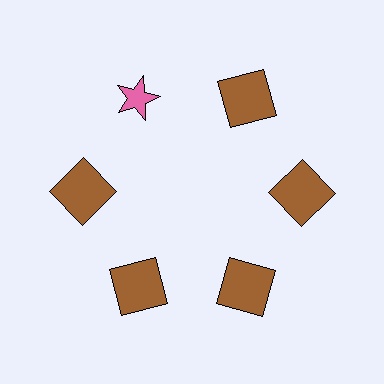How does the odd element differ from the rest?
It differs in both color (pink instead of brown) and shape (star instead of square).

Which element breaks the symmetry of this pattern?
The pink star at roughly the 11 o'clock position breaks the symmetry. All other shapes are brown squares.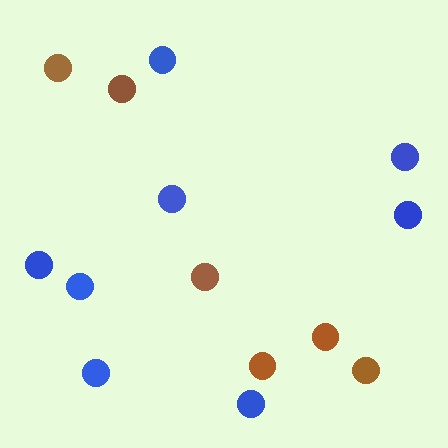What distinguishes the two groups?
There are 2 groups: one group of blue circles (8) and one group of brown circles (6).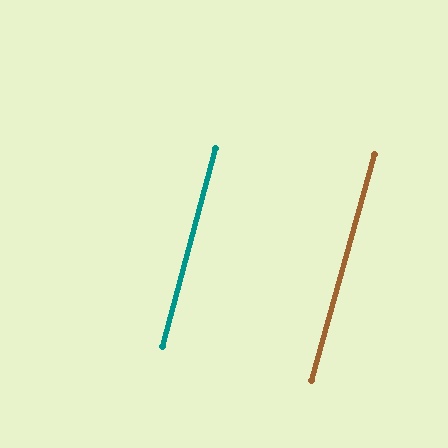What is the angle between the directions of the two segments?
Approximately 1 degree.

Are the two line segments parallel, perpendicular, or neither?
Parallel — their directions differ by only 0.5°.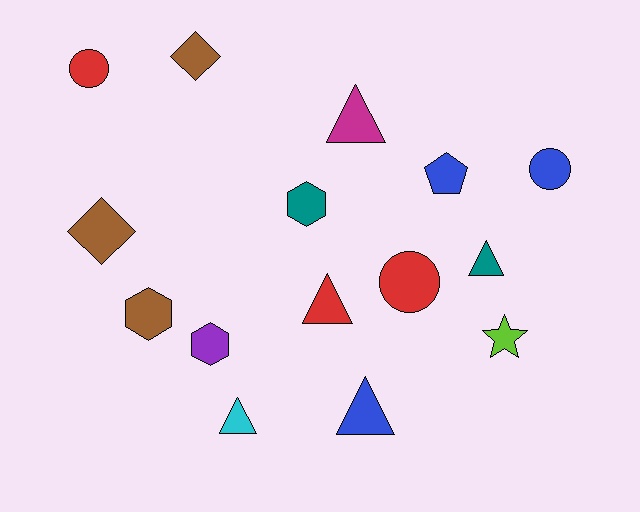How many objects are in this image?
There are 15 objects.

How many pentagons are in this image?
There is 1 pentagon.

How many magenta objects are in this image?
There is 1 magenta object.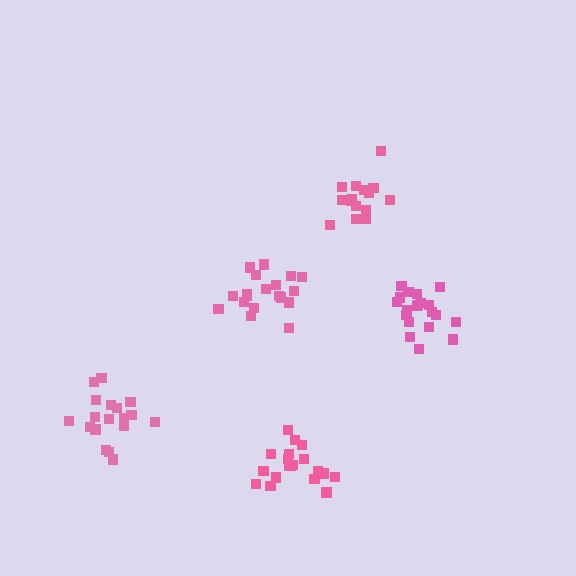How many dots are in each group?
Group 1: 20 dots, Group 2: 19 dots, Group 3: 18 dots, Group 4: 20 dots, Group 5: 15 dots (92 total).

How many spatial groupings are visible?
There are 5 spatial groupings.